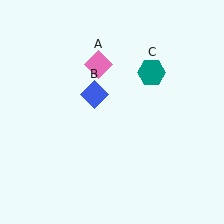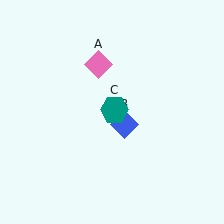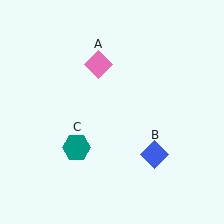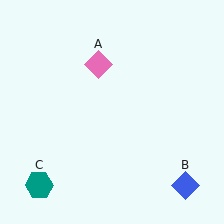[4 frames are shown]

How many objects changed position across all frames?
2 objects changed position: blue diamond (object B), teal hexagon (object C).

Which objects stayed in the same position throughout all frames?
Pink diamond (object A) remained stationary.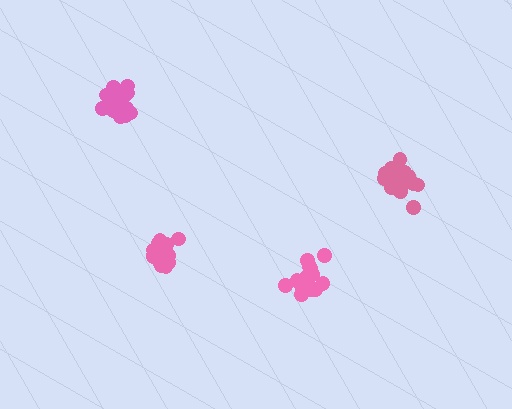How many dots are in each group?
Group 1: 16 dots, Group 2: 17 dots, Group 3: 19 dots, Group 4: 19 dots (71 total).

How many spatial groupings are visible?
There are 4 spatial groupings.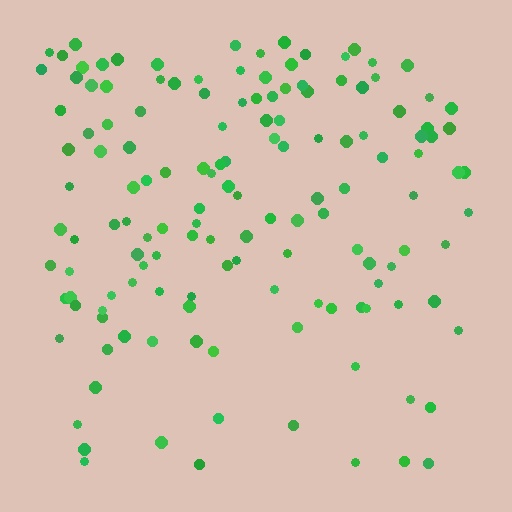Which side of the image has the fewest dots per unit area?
The bottom.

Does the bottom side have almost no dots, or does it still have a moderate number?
Still a moderate number, just noticeably fewer than the top.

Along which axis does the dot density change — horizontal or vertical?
Vertical.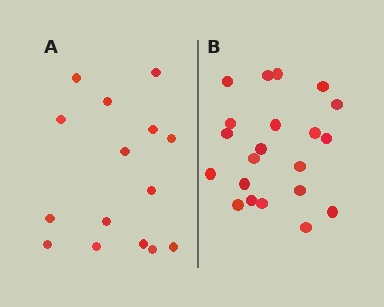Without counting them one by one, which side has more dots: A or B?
Region B (the right region) has more dots.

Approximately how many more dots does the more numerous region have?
Region B has about 6 more dots than region A.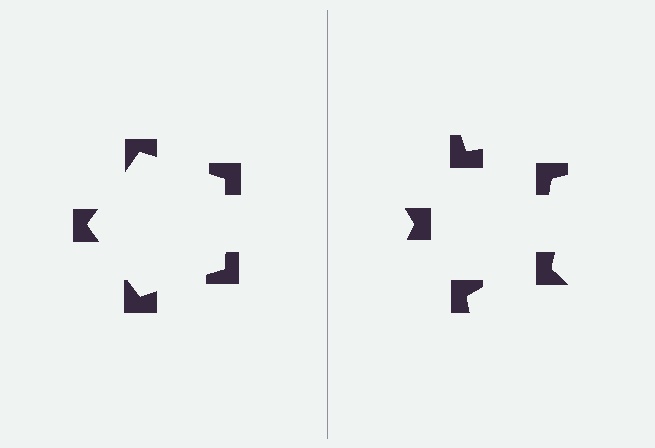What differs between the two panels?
The notched squares are positioned identically on both sides; only the wedge orientations differ. On the left they align to a pentagon; on the right they are misaligned.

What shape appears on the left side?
An illusory pentagon.